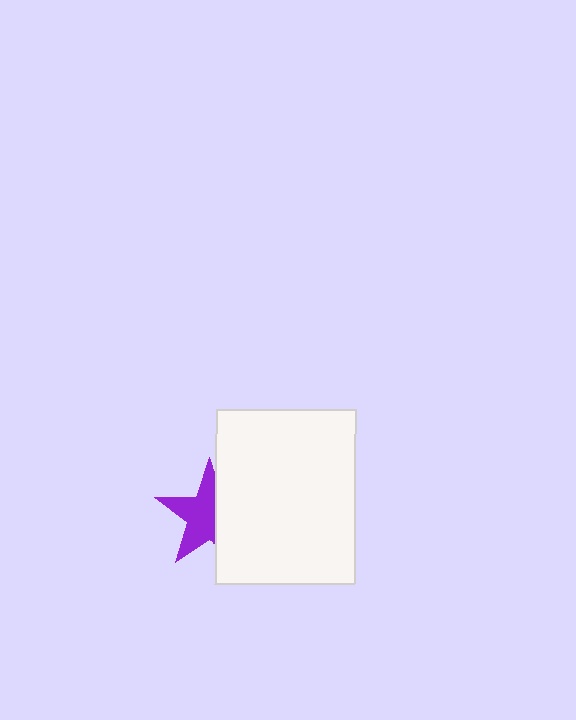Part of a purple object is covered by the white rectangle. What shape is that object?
It is a star.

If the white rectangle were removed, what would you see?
You would see the complete purple star.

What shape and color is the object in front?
The object in front is a white rectangle.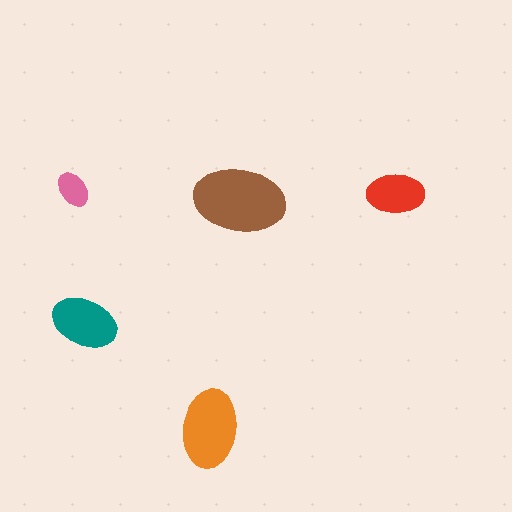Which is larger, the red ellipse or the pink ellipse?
The red one.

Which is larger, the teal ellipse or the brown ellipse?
The brown one.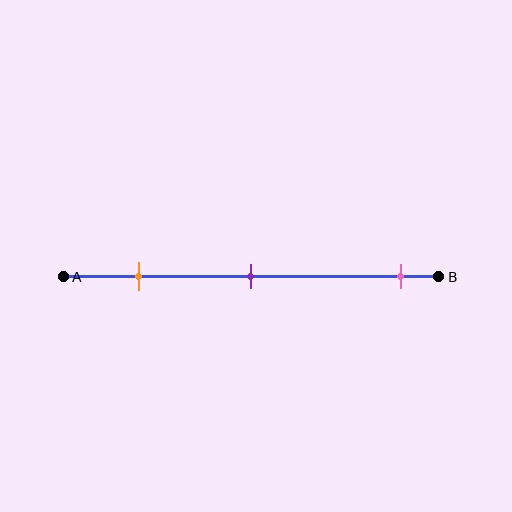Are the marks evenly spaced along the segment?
No, the marks are not evenly spaced.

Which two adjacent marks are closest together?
The orange and purple marks are the closest adjacent pair.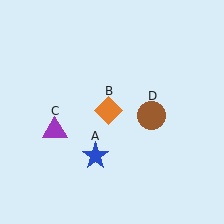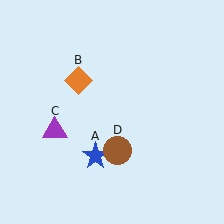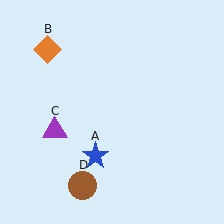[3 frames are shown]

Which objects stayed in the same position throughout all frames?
Blue star (object A) and purple triangle (object C) remained stationary.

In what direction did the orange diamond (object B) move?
The orange diamond (object B) moved up and to the left.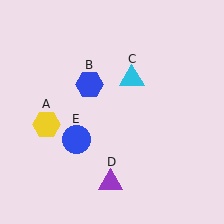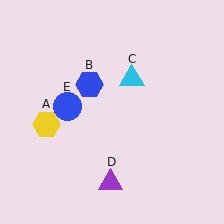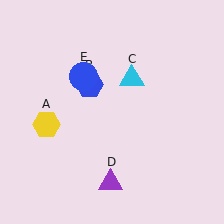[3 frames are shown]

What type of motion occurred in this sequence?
The blue circle (object E) rotated clockwise around the center of the scene.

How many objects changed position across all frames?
1 object changed position: blue circle (object E).